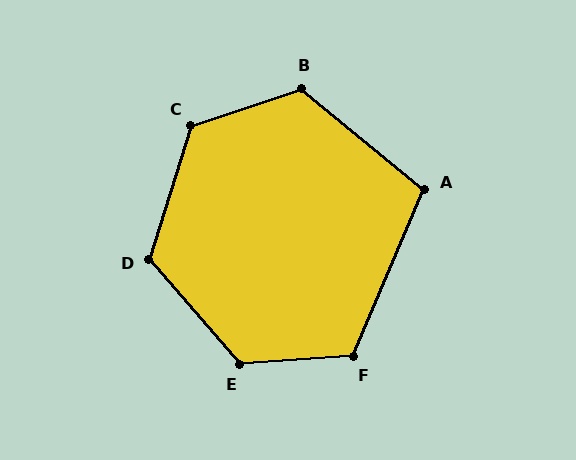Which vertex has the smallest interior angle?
A, at approximately 106 degrees.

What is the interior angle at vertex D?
Approximately 121 degrees (obtuse).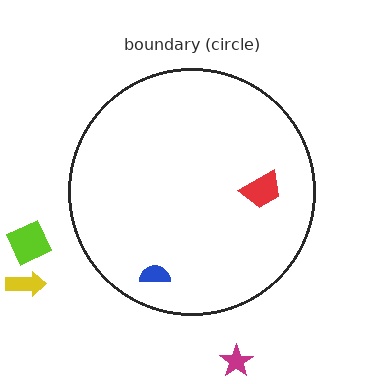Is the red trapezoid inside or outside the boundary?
Inside.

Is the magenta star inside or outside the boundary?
Outside.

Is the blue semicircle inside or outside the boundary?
Inside.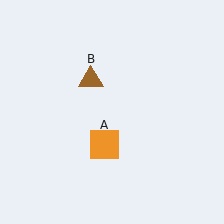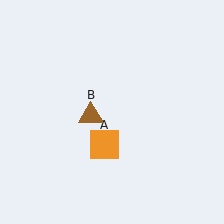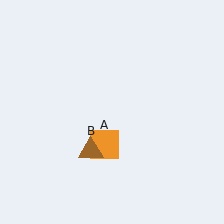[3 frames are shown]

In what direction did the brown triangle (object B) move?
The brown triangle (object B) moved down.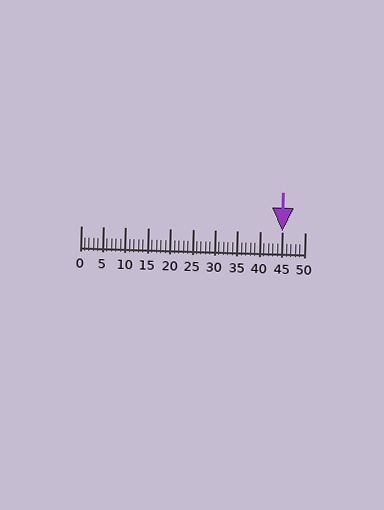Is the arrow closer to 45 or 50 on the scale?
The arrow is closer to 45.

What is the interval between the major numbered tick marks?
The major tick marks are spaced 5 units apart.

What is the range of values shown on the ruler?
The ruler shows values from 0 to 50.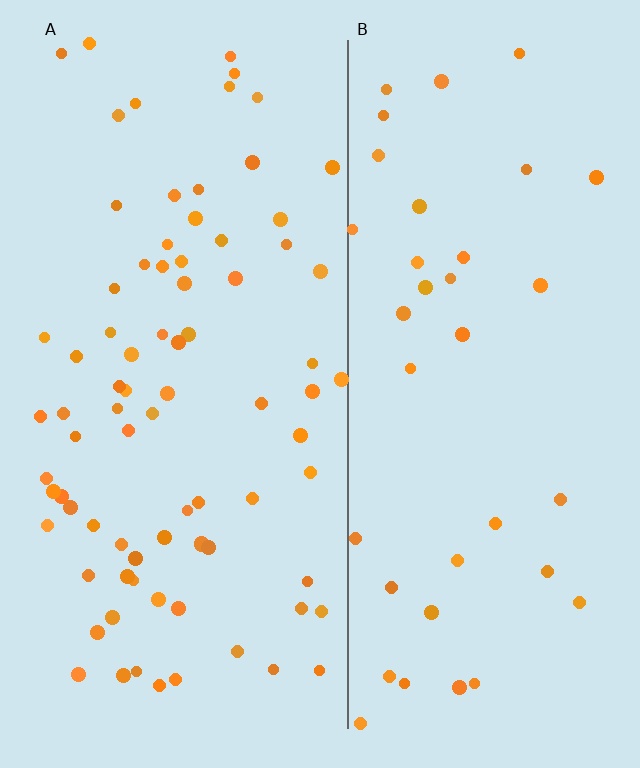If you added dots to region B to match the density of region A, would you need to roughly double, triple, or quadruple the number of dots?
Approximately double.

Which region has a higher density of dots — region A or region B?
A (the left).